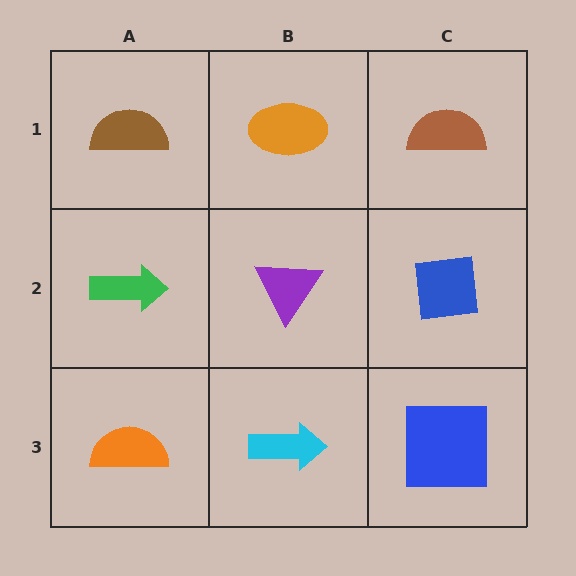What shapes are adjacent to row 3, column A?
A green arrow (row 2, column A), a cyan arrow (row 3, column B).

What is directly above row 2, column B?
An orange ellipse.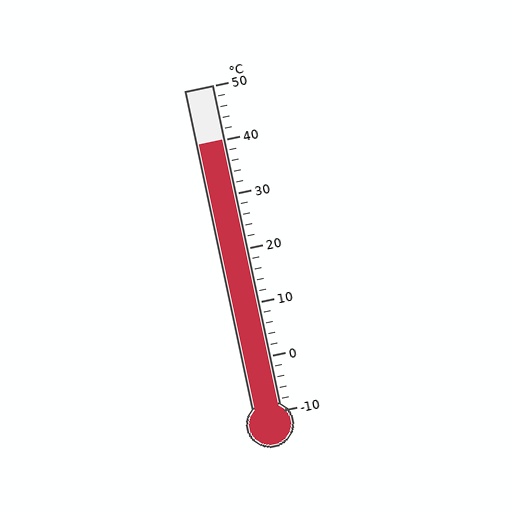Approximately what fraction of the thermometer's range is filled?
The thermometer is filled to approximately 85% of its range.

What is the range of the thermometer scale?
The thermometer scale ranges from -10°C to 50°C.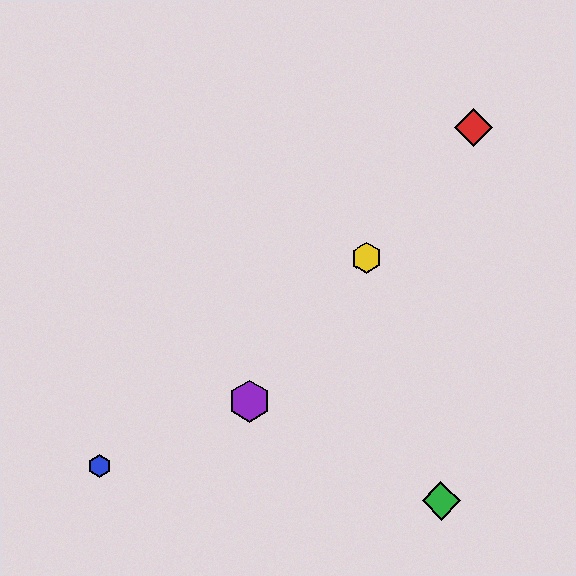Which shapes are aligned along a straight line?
The red diamond, the yellow hexagon, the purple hexagon are aligned along a straight line.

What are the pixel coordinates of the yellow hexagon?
The yellow hexagon is at (366, 258).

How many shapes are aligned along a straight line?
3 shapes (the red diamond, the yellow hexagon, the purple hexagon) are aligned along a straight line.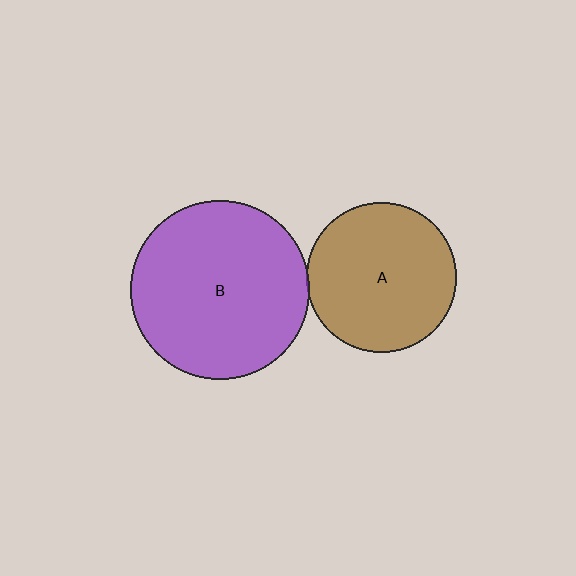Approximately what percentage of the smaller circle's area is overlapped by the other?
Approximately 5%.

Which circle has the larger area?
Circle B (purple).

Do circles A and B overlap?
Yes.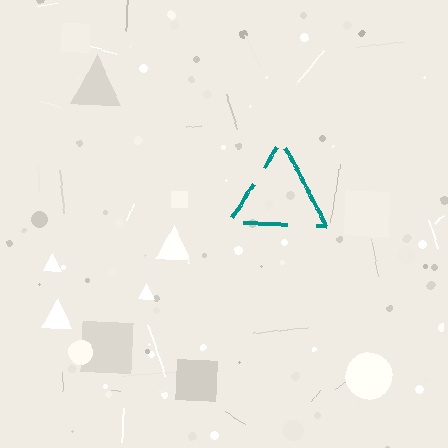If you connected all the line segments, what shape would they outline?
They would outline a triangle.